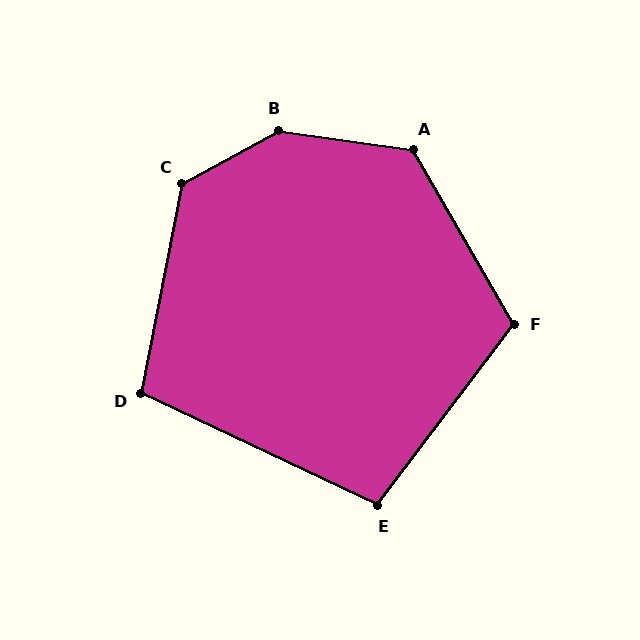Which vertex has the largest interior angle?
B, at approximately 143 degrees.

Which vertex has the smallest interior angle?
E, at approximately 102 degrees.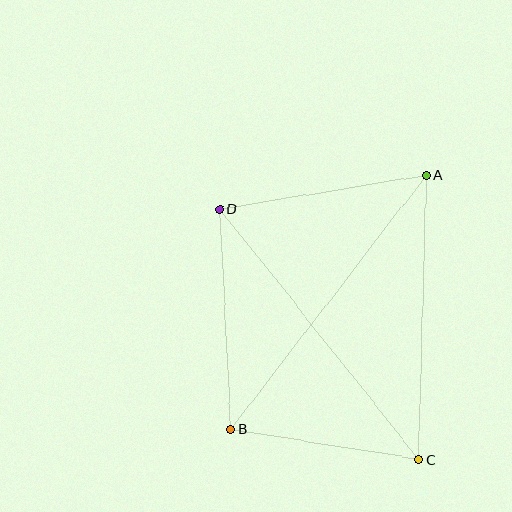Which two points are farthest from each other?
Points A and B are farthest from each other.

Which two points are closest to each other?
Points B and C are closest to each other.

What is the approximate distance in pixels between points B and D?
The distance between B and D is approximately 221 pixels.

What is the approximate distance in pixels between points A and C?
The distance between A and C is approximately 284 pixels.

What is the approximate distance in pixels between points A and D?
The distance between A and D is approximately 209 pixels.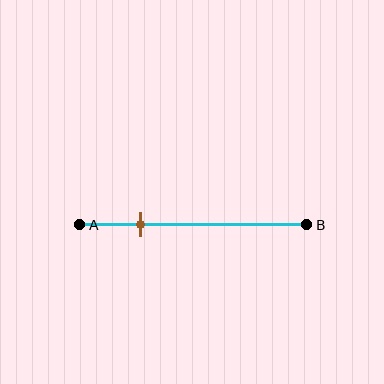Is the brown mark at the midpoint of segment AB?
No, the mark is at about 25% from A, not at the 50% midpoint.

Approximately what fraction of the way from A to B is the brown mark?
The brown mark is approximately 25% of the way from A to B.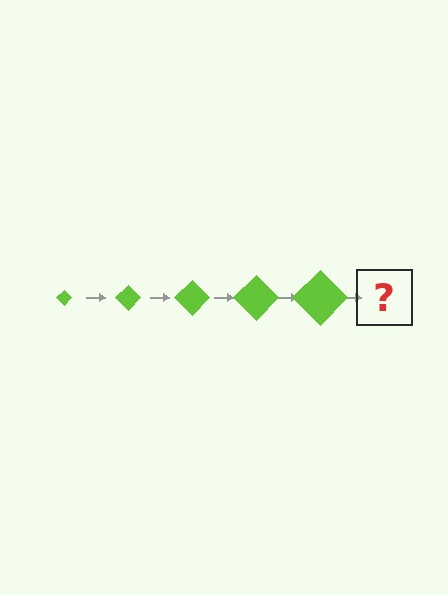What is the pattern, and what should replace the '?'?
The pattern is that the diamond gets progressively larger each step. The '?' should be a lime diamond, larger than the previous one.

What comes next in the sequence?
The next element should be a lime diamond, larger than the previous one.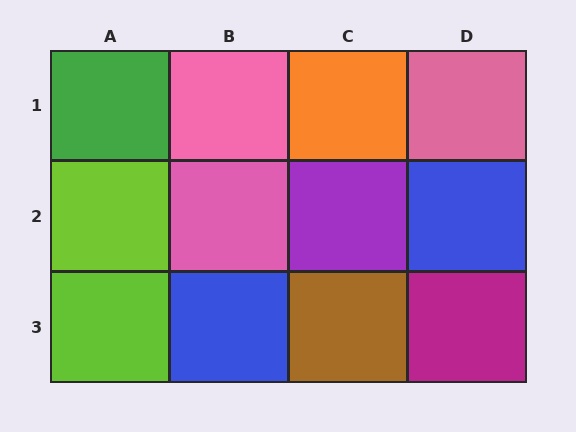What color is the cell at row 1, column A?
Green.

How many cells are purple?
1 cell is purple.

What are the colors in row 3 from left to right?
Lime, blue, brown, magenta.